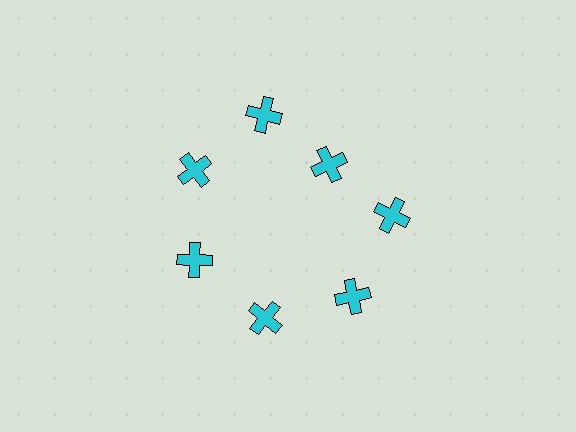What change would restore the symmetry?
The symmetry would be restored by moving it outward, back onto the ring so that all 7 crosses sit at equal angles and equal distance from the center.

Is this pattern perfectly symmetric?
No. The 7 cyan crosses are arranged in a ring, but one element near the 1 o'clock position is pulled inward toward the center, breaking the 7-fold rotational symmetry.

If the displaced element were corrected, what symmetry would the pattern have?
It would have 7-fold rotational symmetry — the pattern would map onto itself every 51 degrees.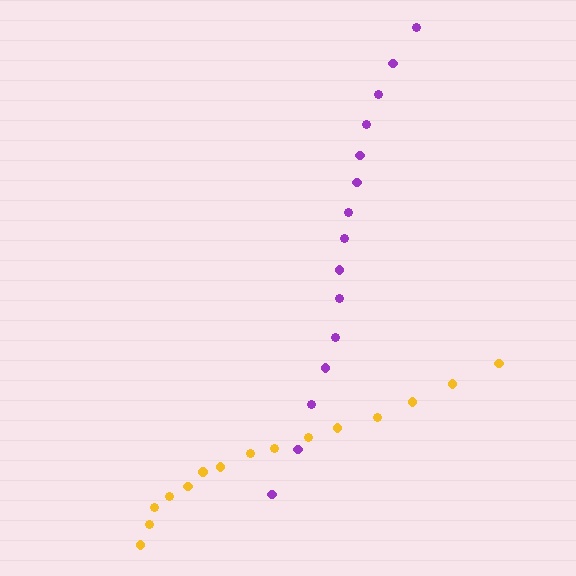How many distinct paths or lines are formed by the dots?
There are 2 distinct paths.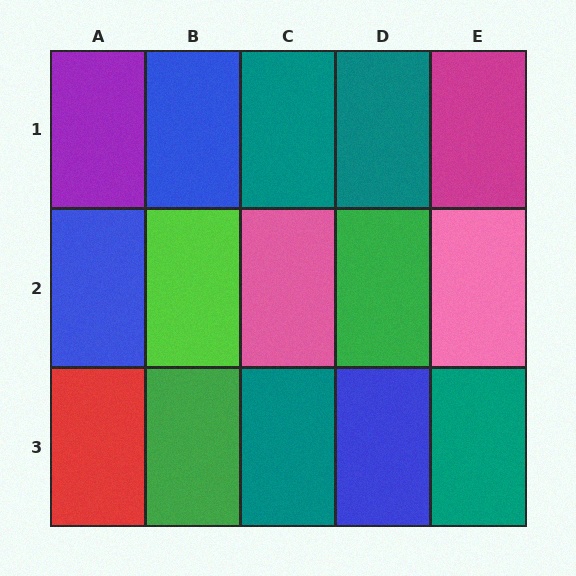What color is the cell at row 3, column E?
Teal.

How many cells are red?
1 cell is red.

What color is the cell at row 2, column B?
Lime.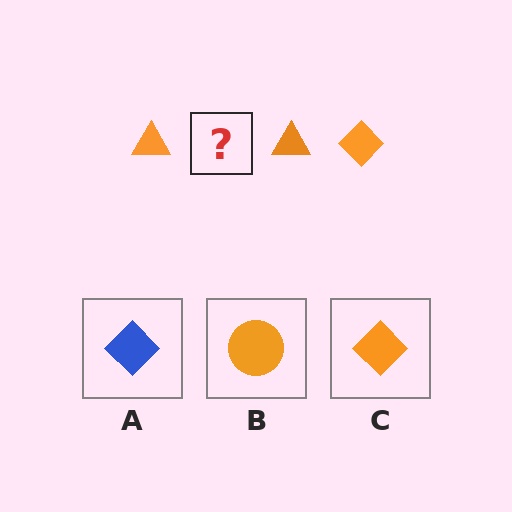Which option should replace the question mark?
Option C.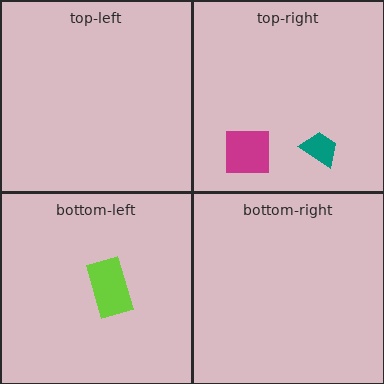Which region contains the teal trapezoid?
The top-right region.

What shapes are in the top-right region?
The magenta square, the teal trapezoid.